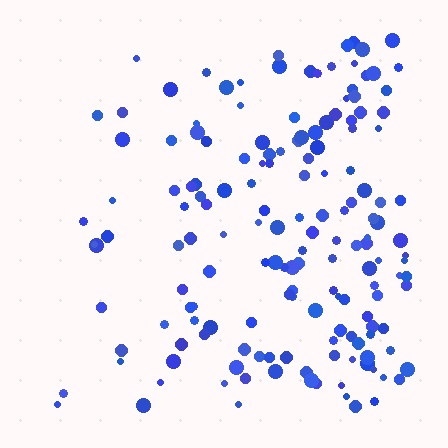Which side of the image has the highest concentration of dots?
The right.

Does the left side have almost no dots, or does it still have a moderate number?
Still a moderate number, just noticeably fewer than the right.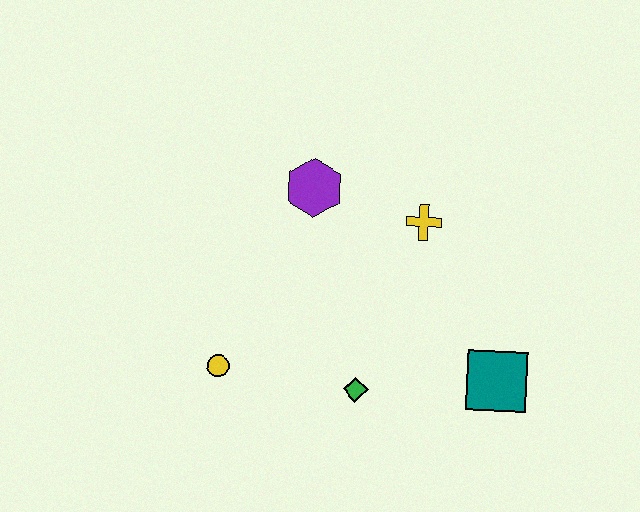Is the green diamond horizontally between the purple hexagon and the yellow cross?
Yes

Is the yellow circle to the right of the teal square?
No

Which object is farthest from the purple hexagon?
The teal square is farthest from the purple hexagon.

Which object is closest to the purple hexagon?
The yellow cross is closest to the purple hexagon.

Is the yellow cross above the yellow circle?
Yes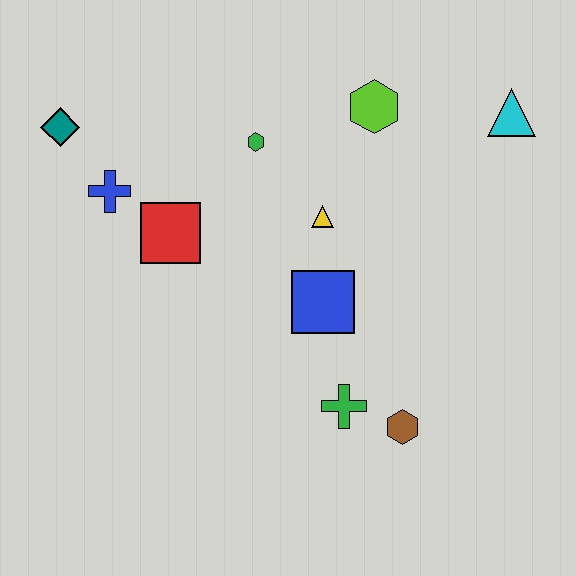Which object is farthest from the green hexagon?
The brown hexagon is farthest from the green hexagon.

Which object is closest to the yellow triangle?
The blue square is closest to the yellow triangle.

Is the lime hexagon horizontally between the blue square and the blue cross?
No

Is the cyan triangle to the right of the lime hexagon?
Yes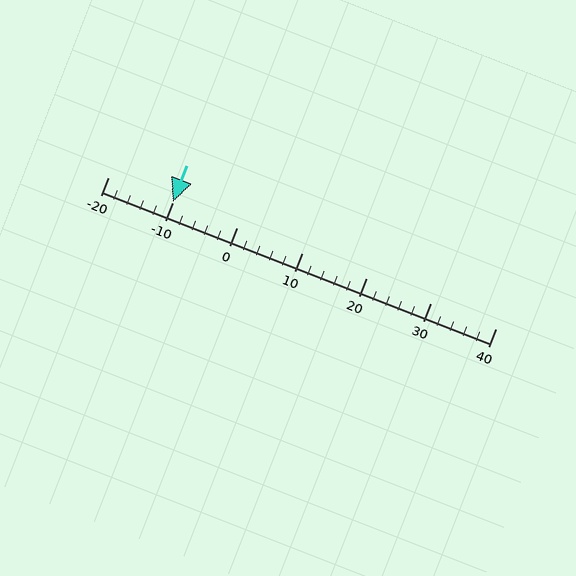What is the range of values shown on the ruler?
The ruler shows values from -20 to 40.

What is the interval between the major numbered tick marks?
The major tick marks are spaced 10 units apart.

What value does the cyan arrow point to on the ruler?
The cyan arrow points to approximately -10.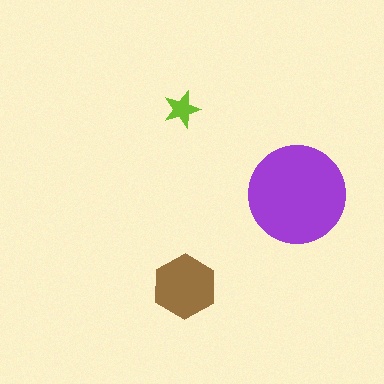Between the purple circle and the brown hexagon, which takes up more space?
The purple circle.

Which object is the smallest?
The lime star.